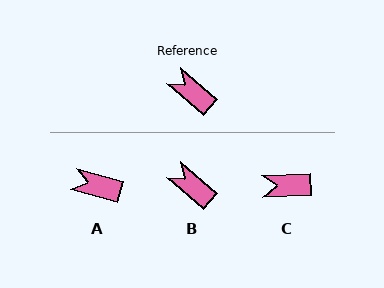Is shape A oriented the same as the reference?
No, it is off by about 25 degrees.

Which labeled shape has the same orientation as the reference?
B.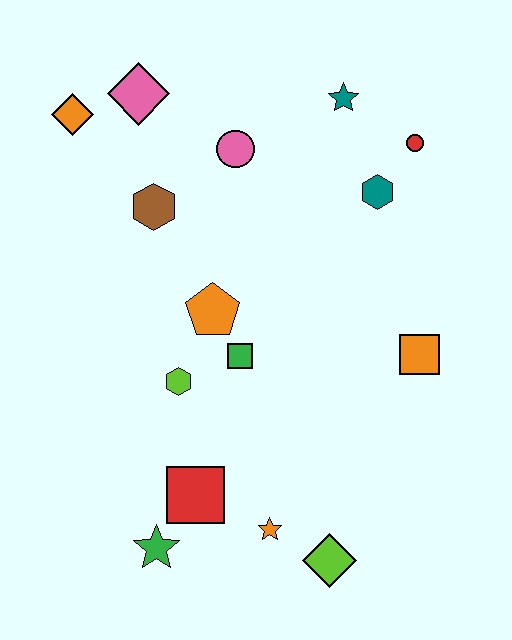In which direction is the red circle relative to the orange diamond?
The red circle is to the right of the orange diamond.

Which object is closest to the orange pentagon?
The green square is closest to the orange pentagon.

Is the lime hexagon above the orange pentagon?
No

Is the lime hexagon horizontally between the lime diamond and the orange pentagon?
No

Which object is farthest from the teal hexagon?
The green star is farthest from the teal hexagon.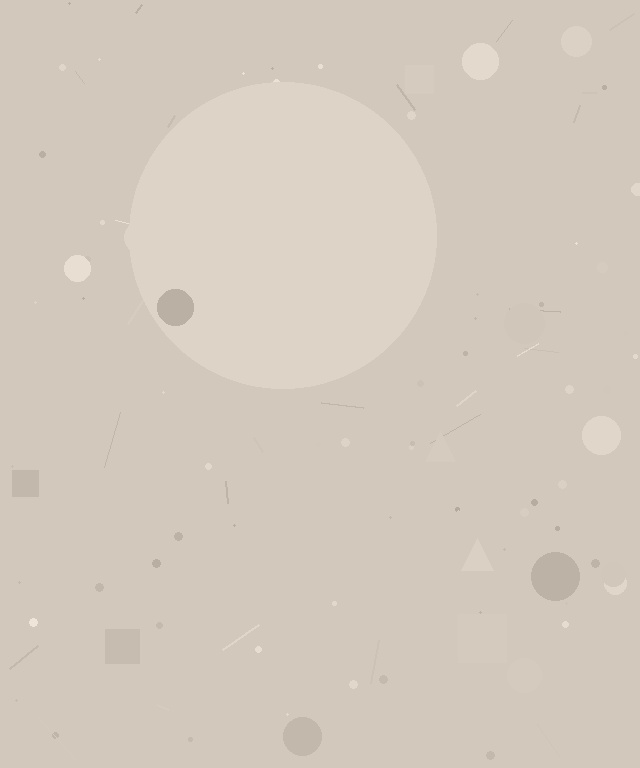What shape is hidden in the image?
A circle is hidden in the image.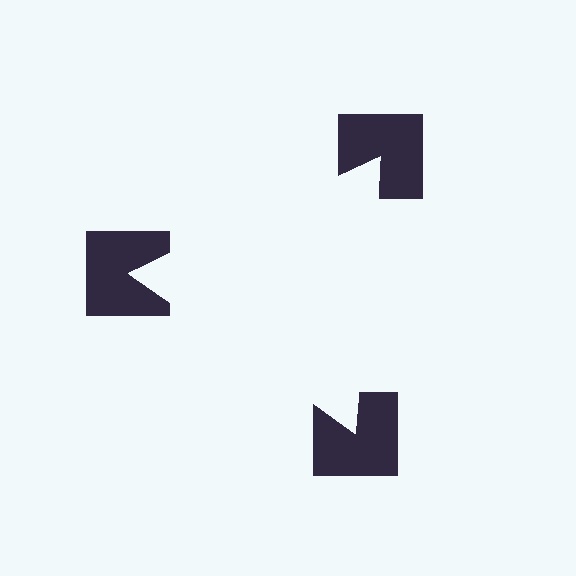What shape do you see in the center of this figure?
An illusory triangle — its edges are inferred from the aligned wedge cuts in the notched squares, not physically drawn.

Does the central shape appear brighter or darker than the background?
It typically appears slightly brighter than the background, even though no actual brightness change is drawn.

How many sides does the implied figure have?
3 sides.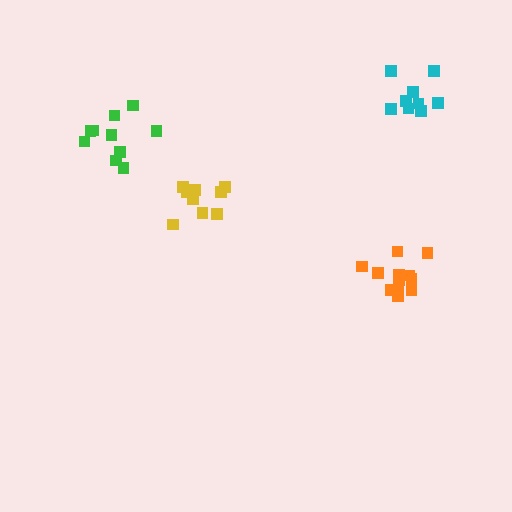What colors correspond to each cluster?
The clusters are colored: cyan, yellow, orange, green.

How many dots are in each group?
Group 1: 9 dots, Group 2: 9 dots, Group 3: 12 dots, Group 4: 10 dots (40 total).